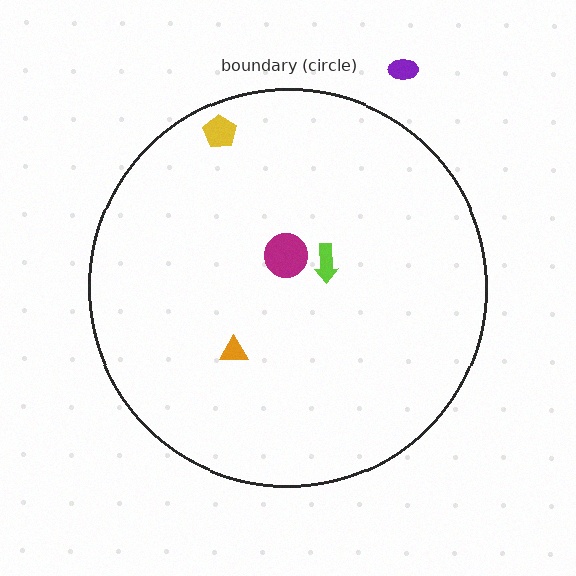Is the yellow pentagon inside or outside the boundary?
Inside.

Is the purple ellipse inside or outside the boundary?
Outside.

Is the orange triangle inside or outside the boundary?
Inside.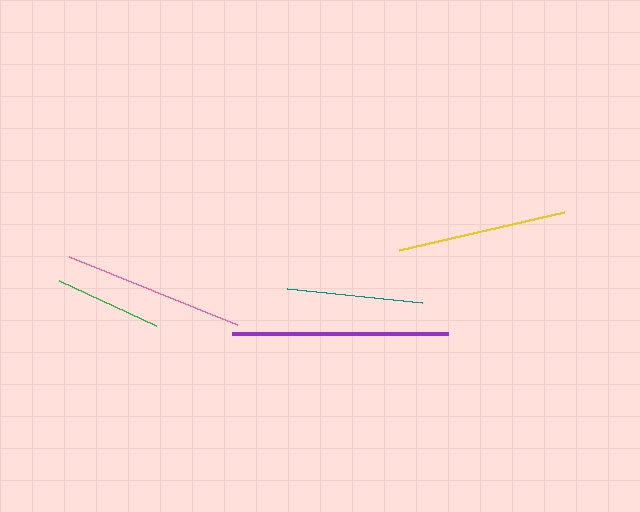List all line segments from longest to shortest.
From longest to shortest: purple, pink, yellow, teal, green.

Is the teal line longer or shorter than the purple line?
The purple line is longer than the teal line.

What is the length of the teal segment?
The teal segment is approximately 135 pixels long.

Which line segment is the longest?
The purple line is the longest at approximately 216 pixels.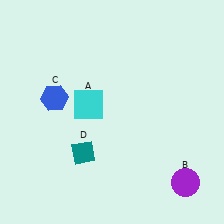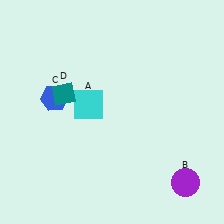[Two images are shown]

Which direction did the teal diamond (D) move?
The teal diamond (D) moved up.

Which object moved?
The teal diamond (D) moved up.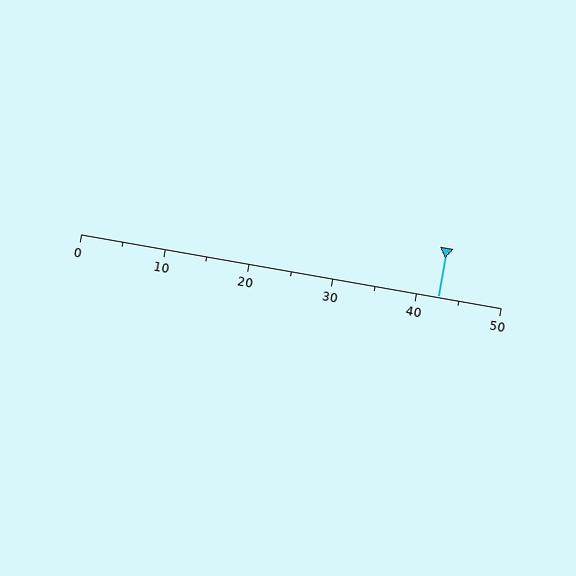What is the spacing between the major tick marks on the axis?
The major ticks are spaced 10 apart.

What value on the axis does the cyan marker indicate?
The marker indicates approximately 42.5.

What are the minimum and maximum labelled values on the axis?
The axis runs from 0 to 50.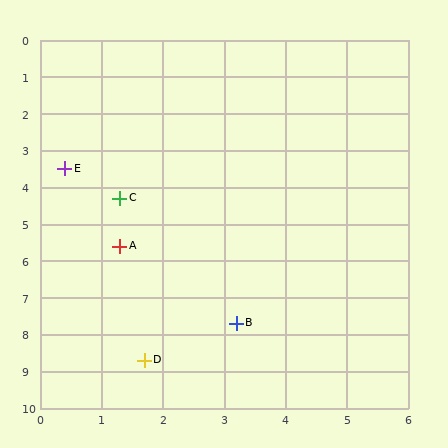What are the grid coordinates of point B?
Point B is at approximately (3.2, 7.7).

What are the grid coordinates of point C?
Point C is at approximately (1.3, 4.3).